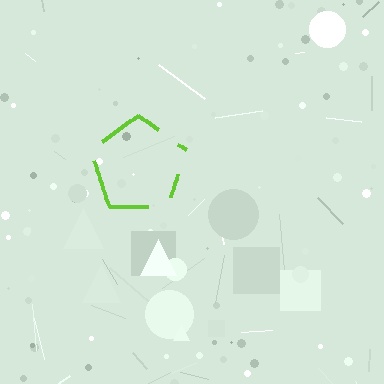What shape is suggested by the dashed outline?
The dashed outline suggests a pentagon.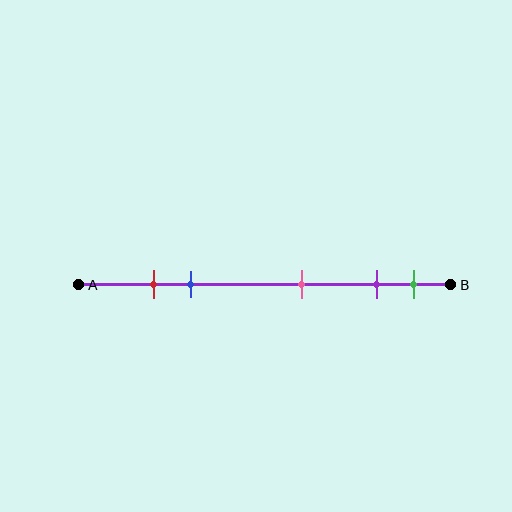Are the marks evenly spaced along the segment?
No, the marks are not evenly spaced.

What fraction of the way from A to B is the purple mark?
The purple mark is approximately 80% (0.8) of the way from A to B.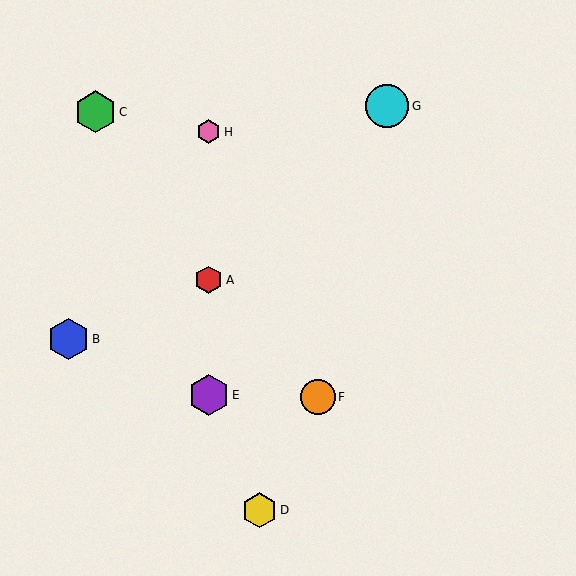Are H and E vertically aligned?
Yes, both are at x≈209.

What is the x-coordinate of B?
Object B is at x≈68.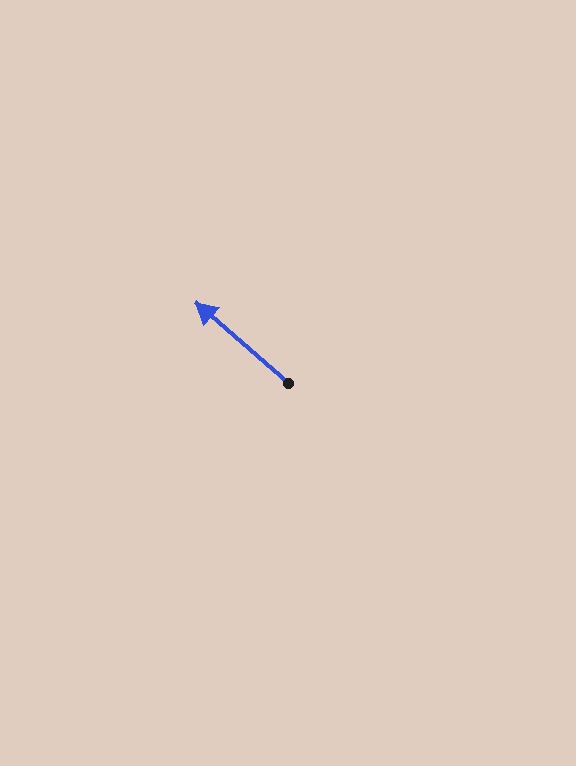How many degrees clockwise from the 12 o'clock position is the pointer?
Approximately 311 degrees.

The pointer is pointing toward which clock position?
Roughly 10 o'clock.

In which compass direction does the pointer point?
Northwest.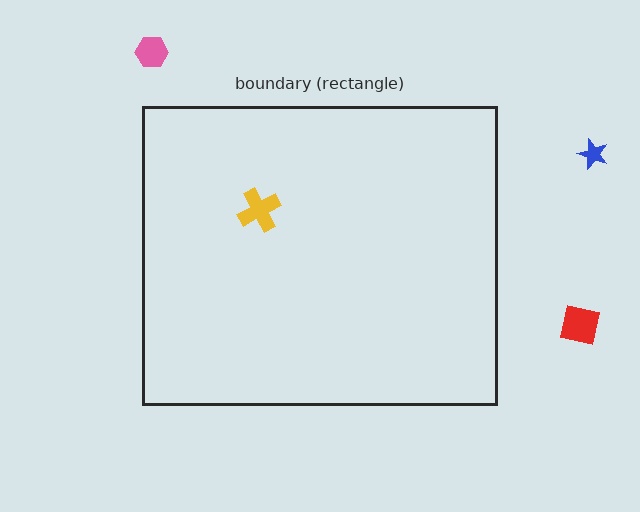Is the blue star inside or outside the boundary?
Outside.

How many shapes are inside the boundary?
1 inside, 3 outside.